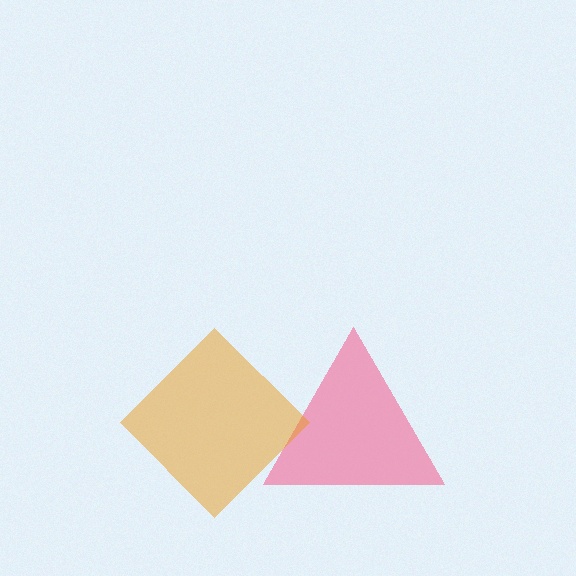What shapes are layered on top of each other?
The layered shapes are: a pink triangle, an orange diamond.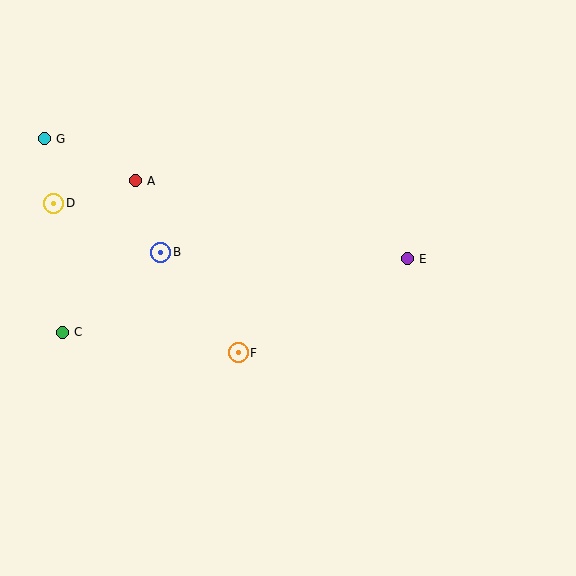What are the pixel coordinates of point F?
Point F is at (238, 353).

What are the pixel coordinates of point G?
Point G is at (44, 139).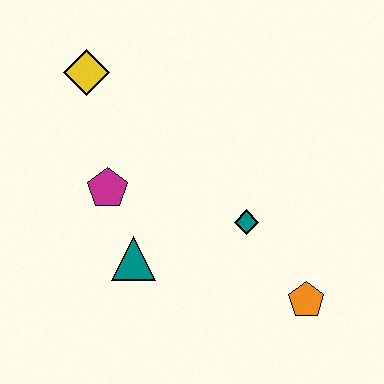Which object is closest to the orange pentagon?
The teal diamond is closest to the orange pentagon.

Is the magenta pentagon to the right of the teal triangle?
No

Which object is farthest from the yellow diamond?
The orange pentagon is farthest from the yellow diamond.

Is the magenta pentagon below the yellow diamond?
Yes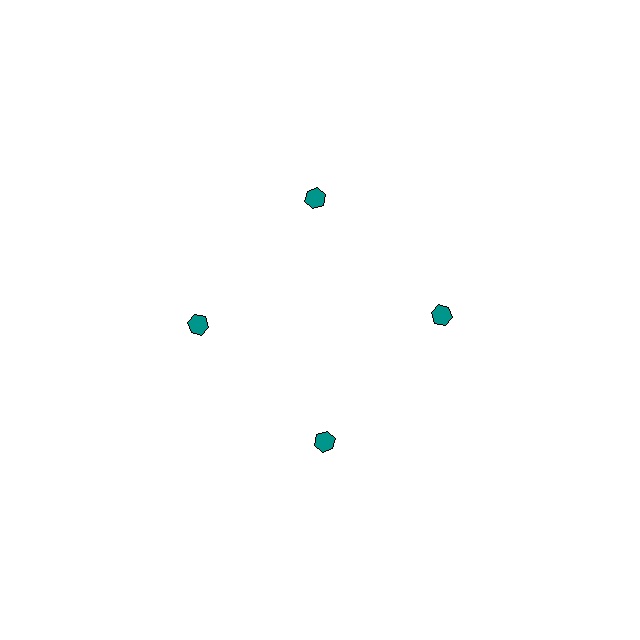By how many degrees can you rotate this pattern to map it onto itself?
The pattern maps onto itself every 90 degrees of rotation.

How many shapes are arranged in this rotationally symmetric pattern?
There are 4 shapes, arranged in 4 groups of 1.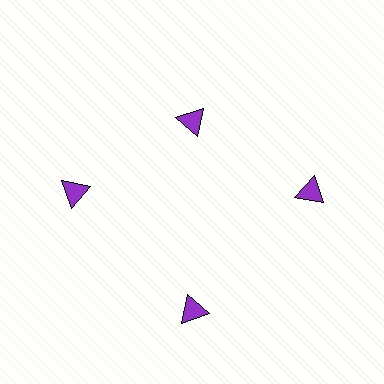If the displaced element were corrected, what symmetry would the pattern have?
It would have 4-fold rotational symmetry — the pattern would map onto itself every 90 degrees.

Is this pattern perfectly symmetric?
No. The 4 purple triangles are arranged in a ring, but one element near the 12 o'clock position is pulled inward toward the center, breaking the 4-fold rotational symmetry.